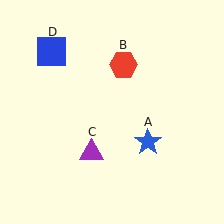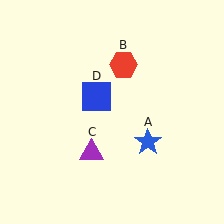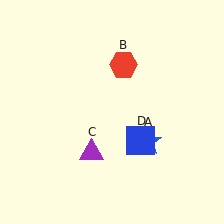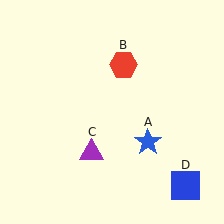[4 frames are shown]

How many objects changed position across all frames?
1 object changed position: blue square (object D).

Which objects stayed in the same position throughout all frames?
Blue star (object A) and red hexagon (object B) and purple triangle (object C) remained stationary.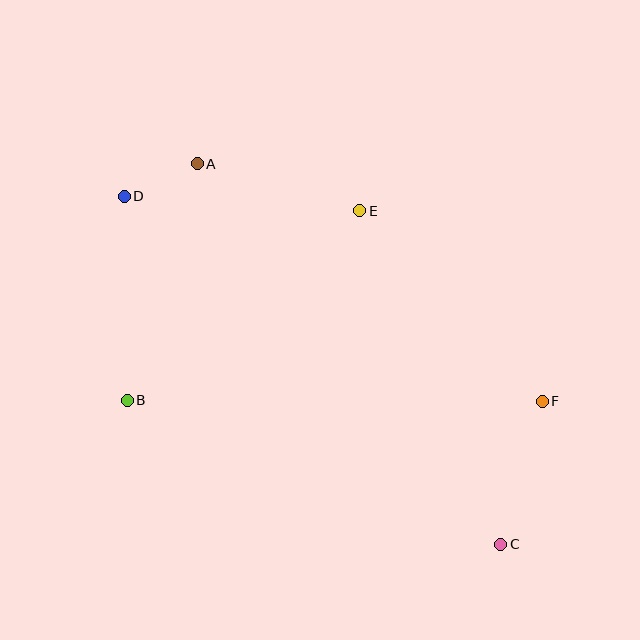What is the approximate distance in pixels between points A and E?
The distance between A and E is approximately 169 pixels.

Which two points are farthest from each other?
Points C and D are farthest from each other.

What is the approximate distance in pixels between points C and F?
The distance between C and F is approximately 149 pixels.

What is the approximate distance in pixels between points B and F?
The distance between B and F is approximately 415 pixels.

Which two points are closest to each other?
Points A and D are closest to each other.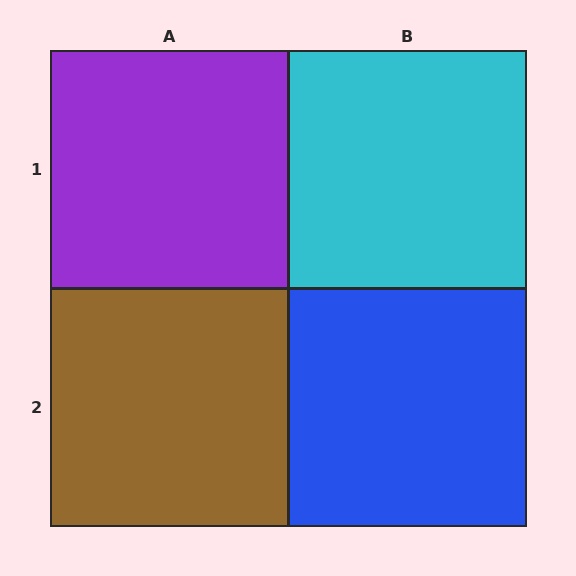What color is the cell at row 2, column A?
Brown.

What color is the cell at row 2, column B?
Blue.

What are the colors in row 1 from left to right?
Purple, cyan.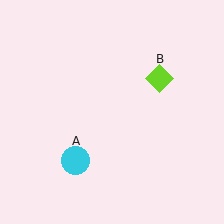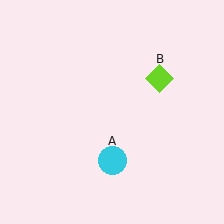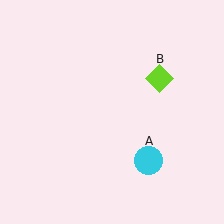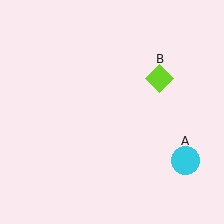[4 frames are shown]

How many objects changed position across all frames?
1 object changed position: cyan circle (object A).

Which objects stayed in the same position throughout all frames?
Lime diamond (object B) remained stationary.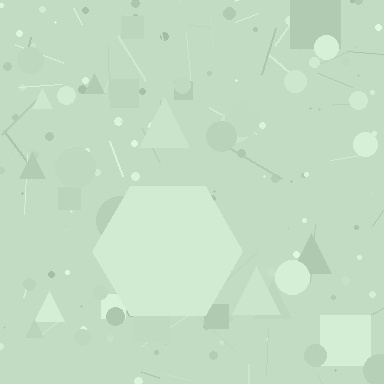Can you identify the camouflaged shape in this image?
The camouflaged shape is a hexagon.